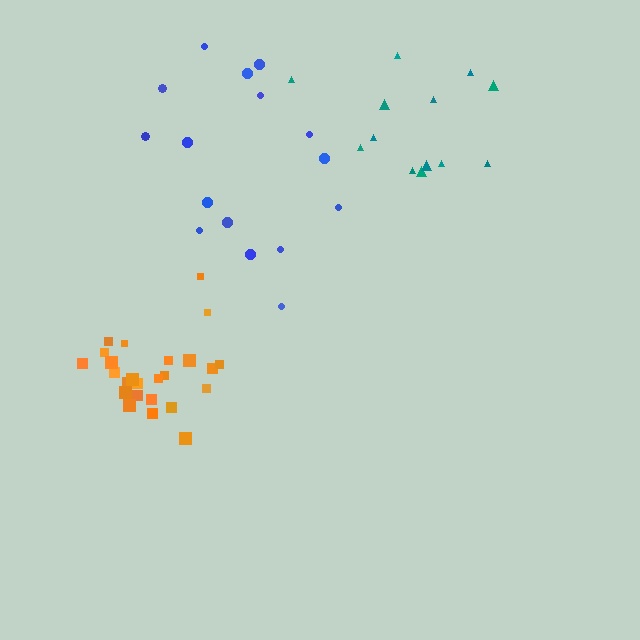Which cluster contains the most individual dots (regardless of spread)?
Orange (25).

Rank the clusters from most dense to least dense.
orange, teal, blue.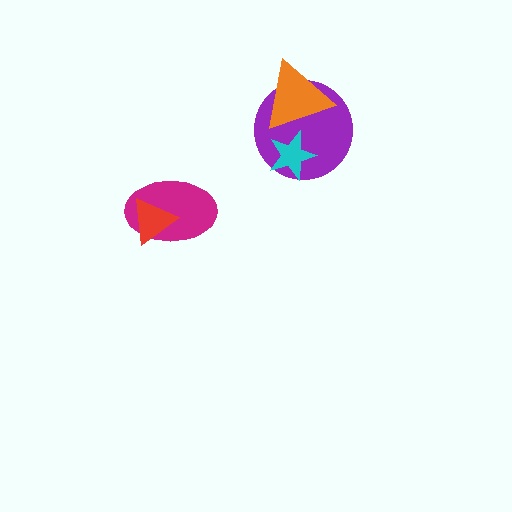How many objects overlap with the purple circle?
2 objects overlap with the purple circle.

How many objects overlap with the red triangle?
1 object overlaps with the red triangle.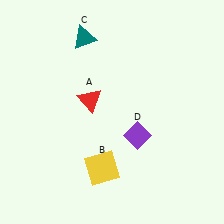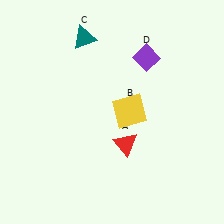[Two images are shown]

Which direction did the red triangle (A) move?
The red triangle (A) moved down.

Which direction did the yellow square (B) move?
The yellow square (B) moved up.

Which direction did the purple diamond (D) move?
The purple diamond (D) moved up.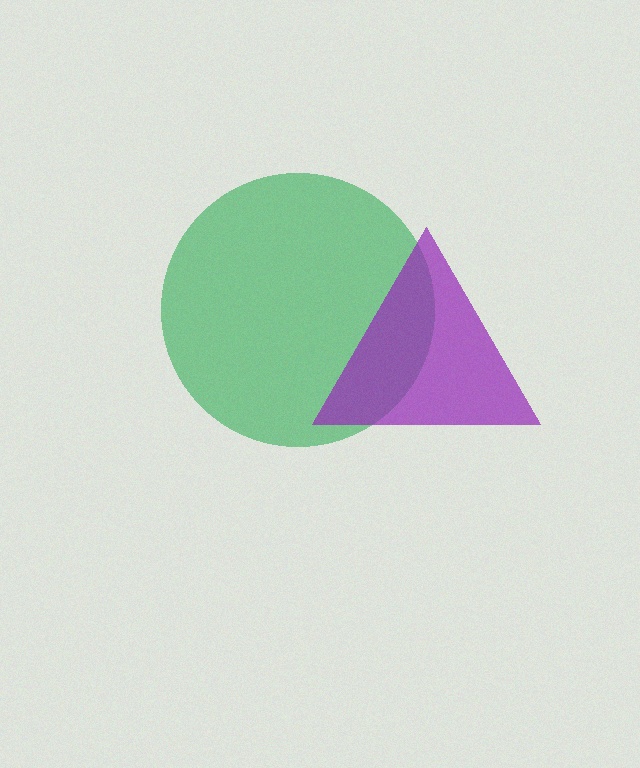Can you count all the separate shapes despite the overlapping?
Yes, there are 2 separate shapes.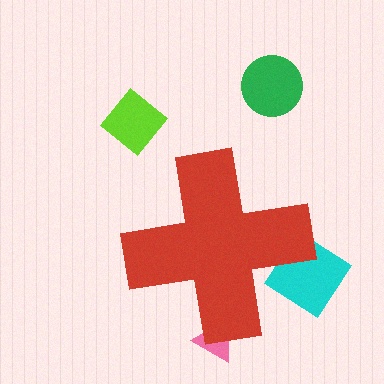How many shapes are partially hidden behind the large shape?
2 shapes are partially hidden.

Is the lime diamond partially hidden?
No, the lime diamond is fully visible.